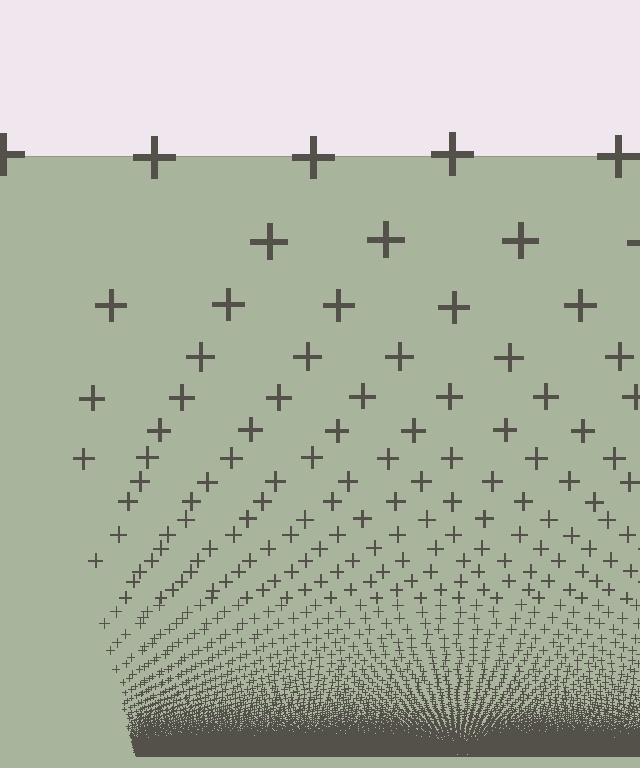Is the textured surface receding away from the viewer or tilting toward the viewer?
The surface appears to tilt toward the viewer. Texture elements get larger and sparser toward the top.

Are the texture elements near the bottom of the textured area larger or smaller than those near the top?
Smaller. The gradient is inverted — elements near the bottom are smaller and denser.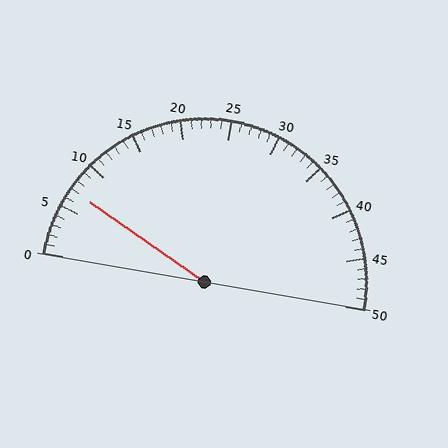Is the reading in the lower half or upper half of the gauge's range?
The reading is in the lower half of the range (0 to 50).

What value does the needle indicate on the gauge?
The needle indicates approximately 7.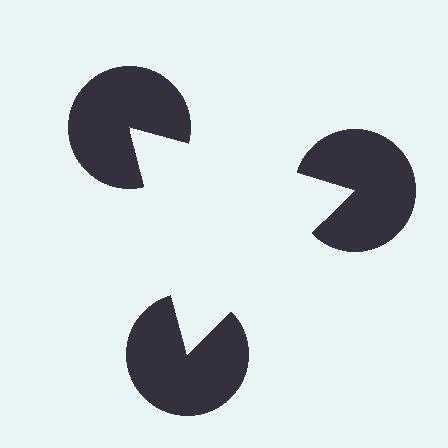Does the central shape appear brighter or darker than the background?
It typically appears slightly brighter than the background, even though no actual brightness change is drawn.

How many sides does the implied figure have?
3 sides.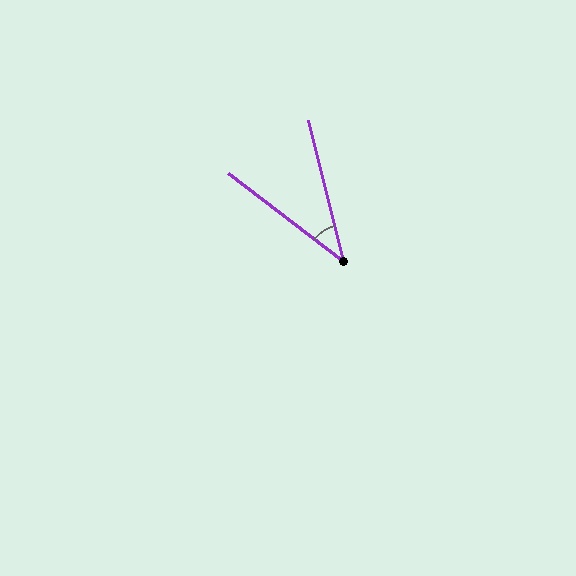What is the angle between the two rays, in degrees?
Approximately 39 degrees.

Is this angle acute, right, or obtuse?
It is acute.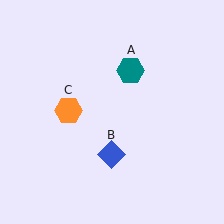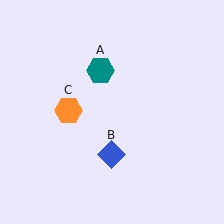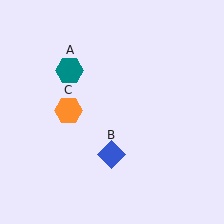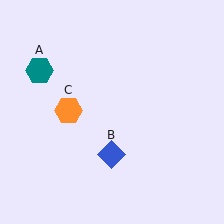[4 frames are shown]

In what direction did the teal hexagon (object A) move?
The teal hexagon (object A) moved left.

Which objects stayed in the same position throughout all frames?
Blue diamond (object B) and orange hexagon (object C) remained stationary.